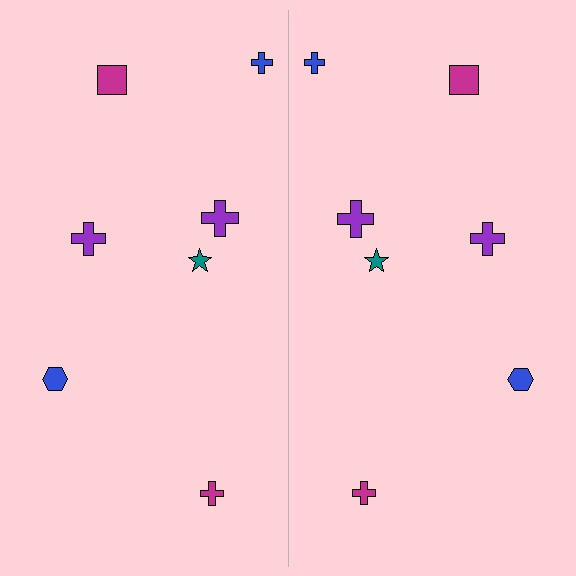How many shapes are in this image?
There are 14 shapes in this image.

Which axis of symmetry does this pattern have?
The pattern has a vertical axis of symmetry running through the center of the image.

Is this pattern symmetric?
Yes, this pattern has bilateral (reflection) symmetry.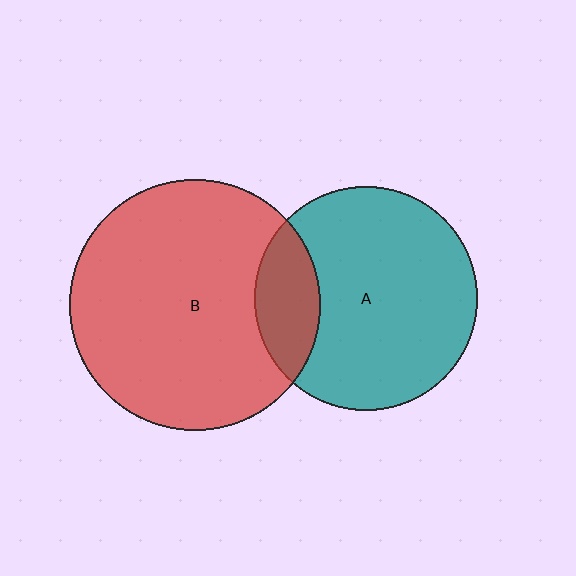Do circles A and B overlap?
Yes.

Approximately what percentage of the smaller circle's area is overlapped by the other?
Approximately 20%.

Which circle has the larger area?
Circle B (red).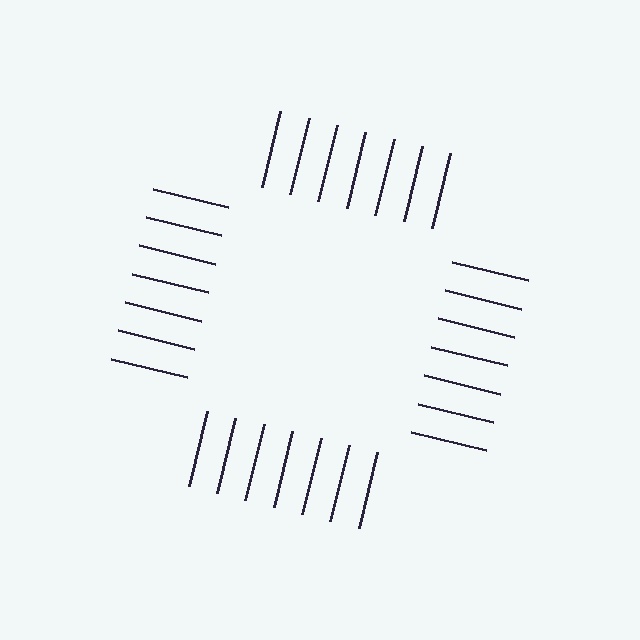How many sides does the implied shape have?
4 sides — the line-ends trace a square.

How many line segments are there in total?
28 — 7 along each of the 4 edges.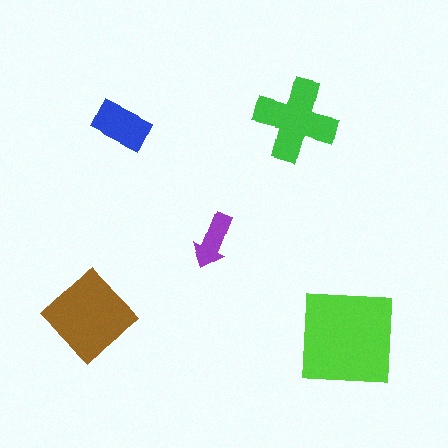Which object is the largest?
The lime square.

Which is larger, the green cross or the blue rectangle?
The green cross.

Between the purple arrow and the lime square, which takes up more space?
The lime square.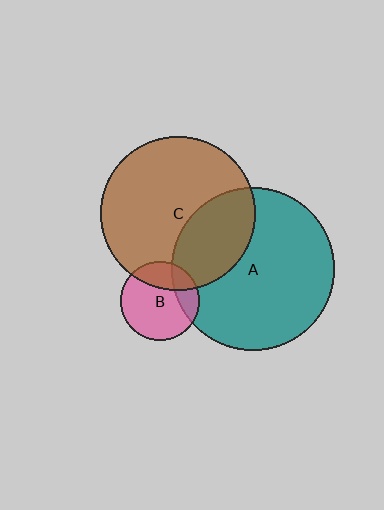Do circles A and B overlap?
Yes.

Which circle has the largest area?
Circle A (teal).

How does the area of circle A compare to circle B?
Approximately 4.3 times.